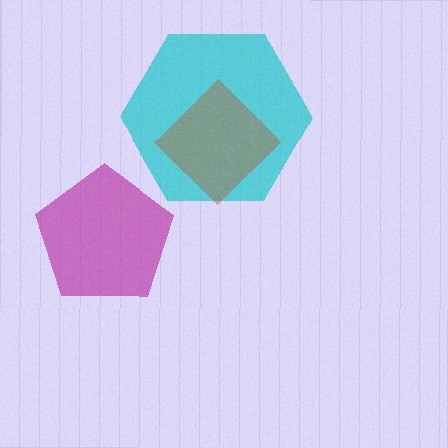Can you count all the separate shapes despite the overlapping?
Yes, there are 3 separate shapes.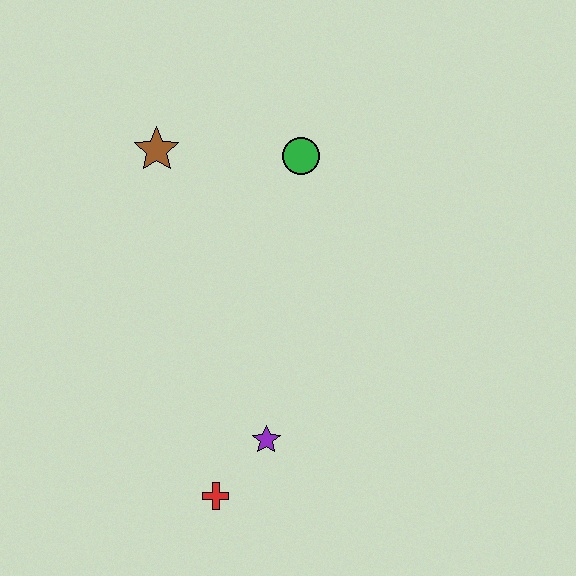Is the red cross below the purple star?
Yes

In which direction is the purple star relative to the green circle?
The purple star is below the green circle.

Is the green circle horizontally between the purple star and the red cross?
No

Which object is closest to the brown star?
The green circle is closest to the brown star.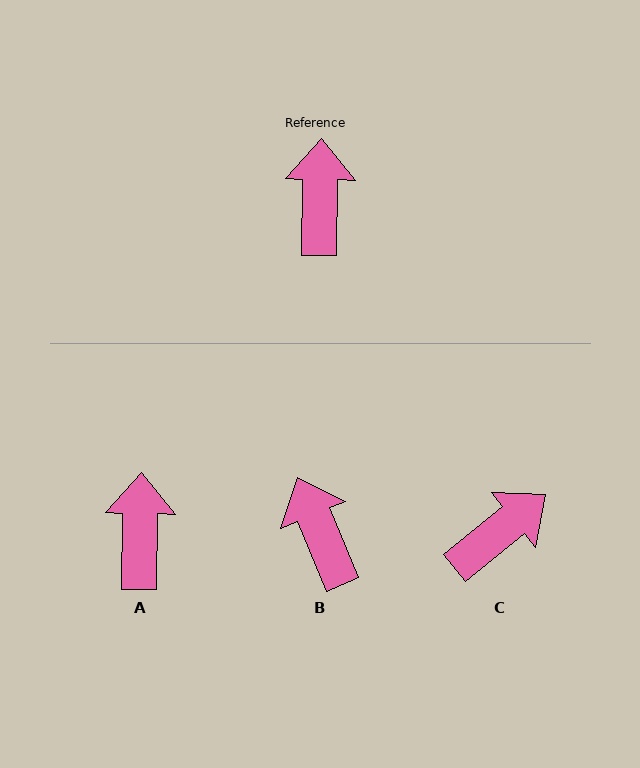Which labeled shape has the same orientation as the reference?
A.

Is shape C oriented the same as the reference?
No, it is off by about 50 degrees.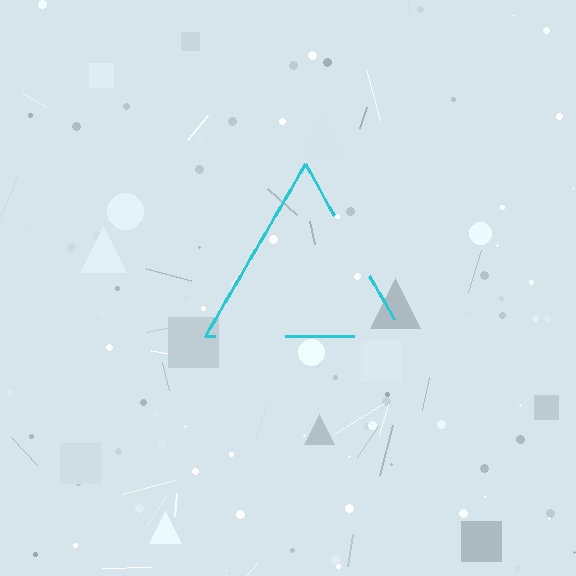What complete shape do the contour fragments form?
The contour fragments form a triangle.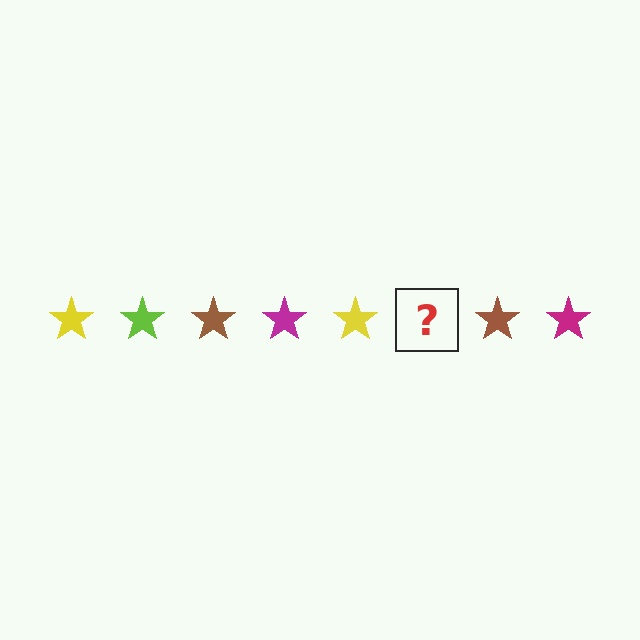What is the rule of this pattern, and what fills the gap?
The rule is that the pattern cycles through yellow, lime, brown, magenta stars. The gap should be filled with a lime star.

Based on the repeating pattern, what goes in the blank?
The blank should be a lime star.